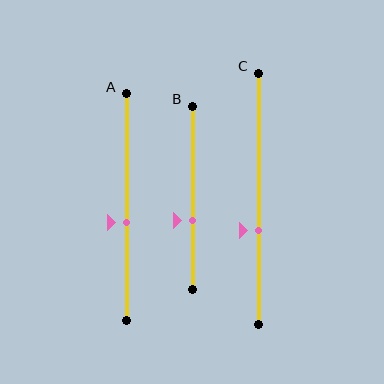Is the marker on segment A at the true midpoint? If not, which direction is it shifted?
No, the marker on segment A is shifted downward by about 7% of the segment length.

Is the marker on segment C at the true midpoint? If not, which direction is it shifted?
No, the marker on segment C is shifted downward by about 13% of the segment length.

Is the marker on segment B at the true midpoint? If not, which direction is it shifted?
No, the marker on segment B is shifted downward by about 13% of the segment length.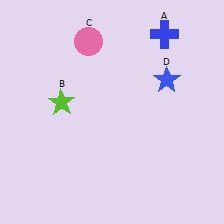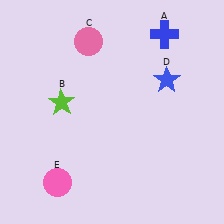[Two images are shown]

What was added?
A pink circle (E) was added in Image 2.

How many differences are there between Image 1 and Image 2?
There is 1 difference between the two images.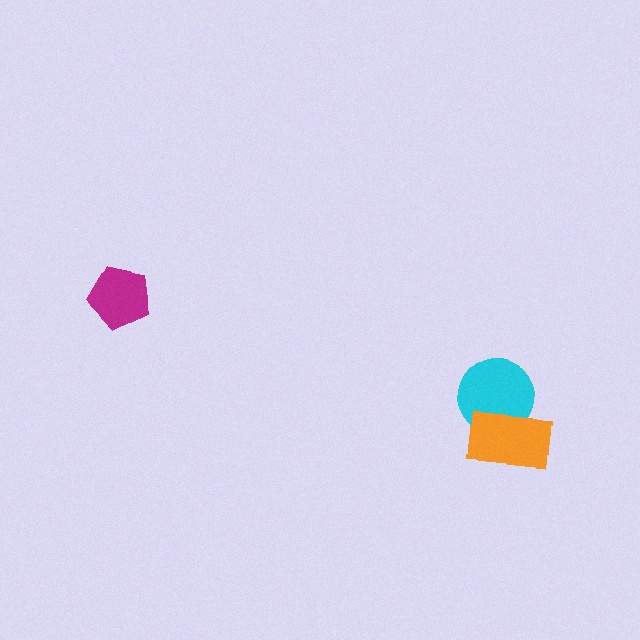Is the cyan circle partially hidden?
Yes, it is partially covered by another shape.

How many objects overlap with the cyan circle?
1 object overlaps with the cyan circle.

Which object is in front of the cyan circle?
The orange rectangle is in front of the cyan circle.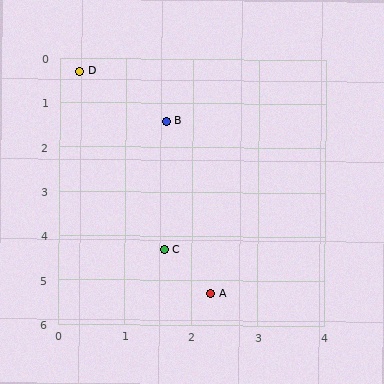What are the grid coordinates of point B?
Point B is at approximately (1.6, 1.4).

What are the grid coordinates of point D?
Point D is at approximately (0.3, 0.3).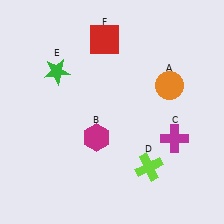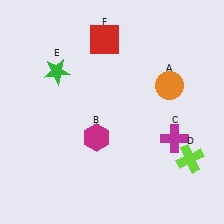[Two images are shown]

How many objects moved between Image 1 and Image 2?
1 object moved between the two images.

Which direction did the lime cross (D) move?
The lime cross (D) moved right.